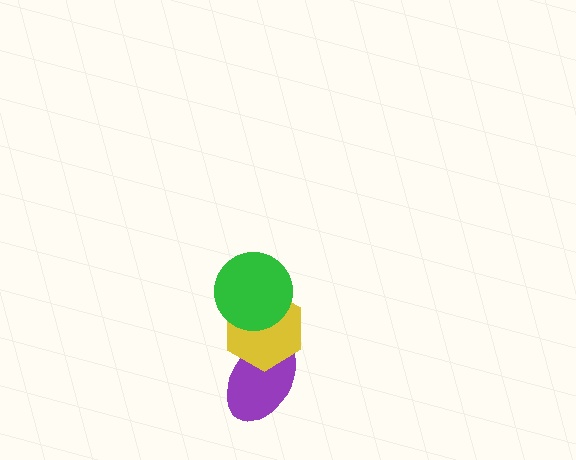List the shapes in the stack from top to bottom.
From top to bottom: the green circle, the yellow hexagon, the purple ellipse.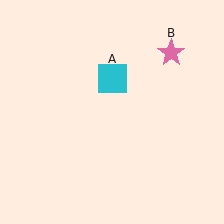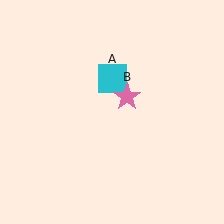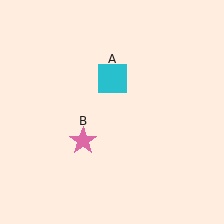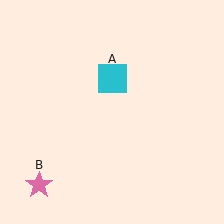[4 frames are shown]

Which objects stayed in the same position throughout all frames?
Cyan square (object A) remained stationary.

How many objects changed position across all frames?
1 object changed position: pink star (object B).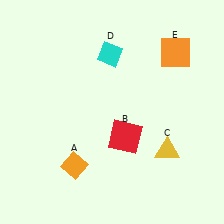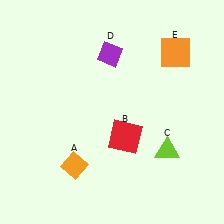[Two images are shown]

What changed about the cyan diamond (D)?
In Image 1, D is cyan. In Image 2, it changed to purple.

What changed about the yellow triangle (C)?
In Image 1, C is yellow. In Image 2, it changed to lime.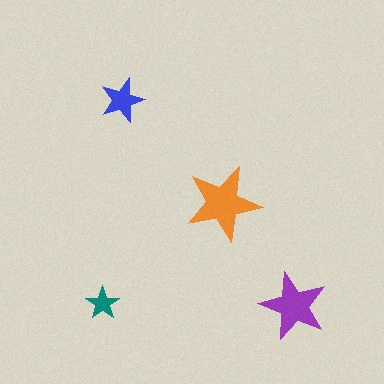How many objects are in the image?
There are 4 objects in the image.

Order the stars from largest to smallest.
the orange one, the purple one, the blue one, the teal one.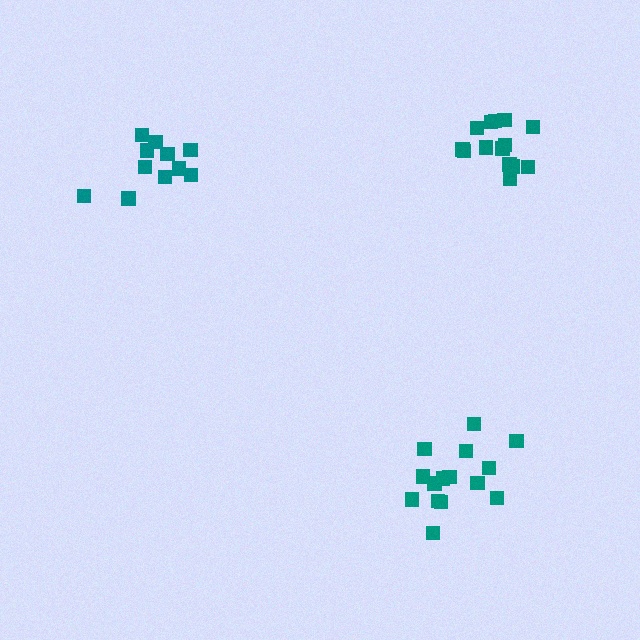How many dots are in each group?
Group 1: 15 dots, Group 2: 12 dots, Group 3: 14 dots (41 total).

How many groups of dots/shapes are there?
There are 3 groups.